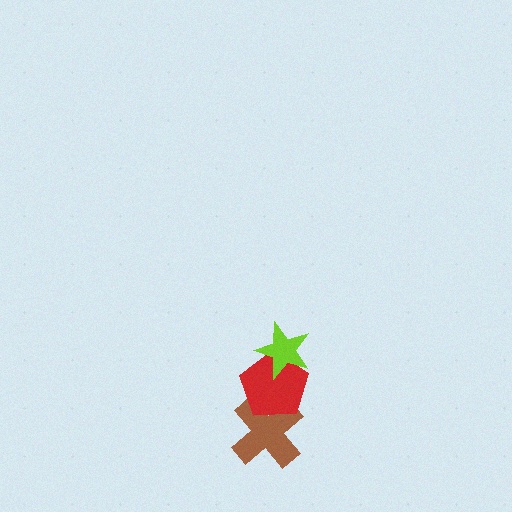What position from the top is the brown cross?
The brown cross is 3rd from the top.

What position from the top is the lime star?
The lime star is 1st from the top.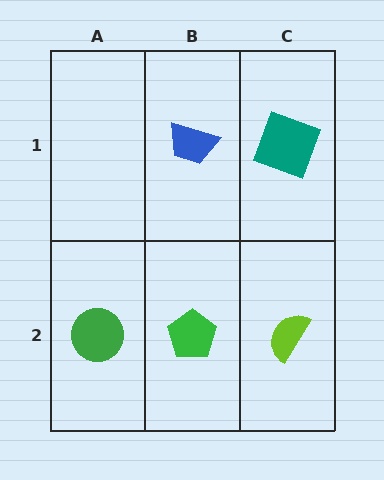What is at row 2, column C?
A lime semicircle.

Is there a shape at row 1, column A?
No, that cell is empty.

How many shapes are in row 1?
2 shapes.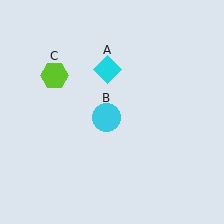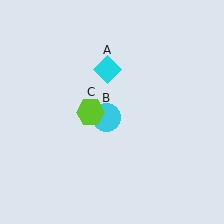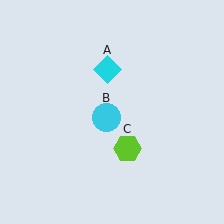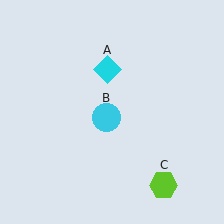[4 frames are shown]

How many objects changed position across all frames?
1 object changed position: lime hexagon (object C).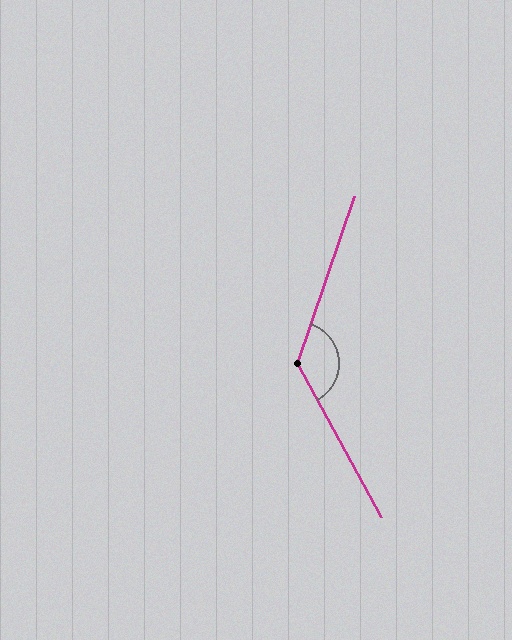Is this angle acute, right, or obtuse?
It is obtuse.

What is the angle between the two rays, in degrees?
Approximately 133 degrees.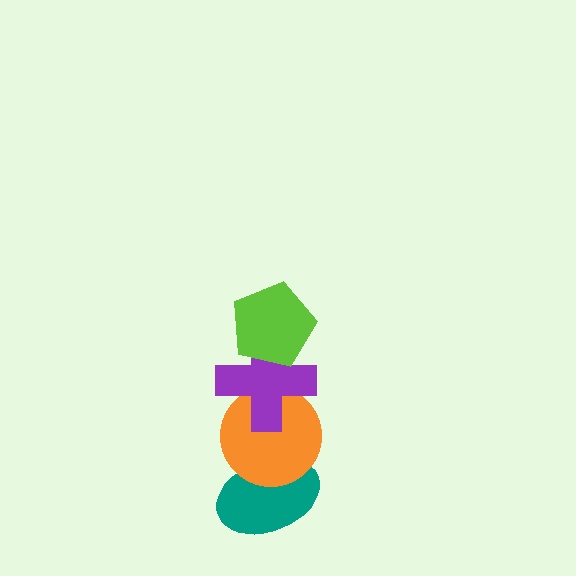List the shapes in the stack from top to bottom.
From top to bottom: the lime pentagon, the purple cross, the orange circle, the teal ellipse.